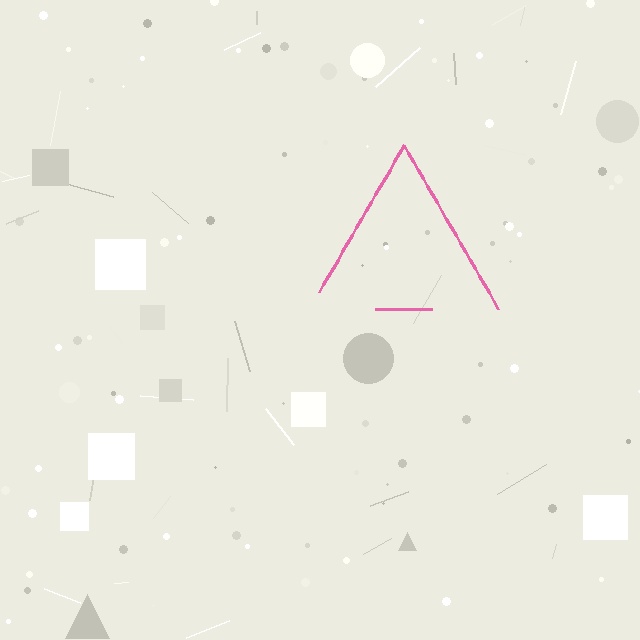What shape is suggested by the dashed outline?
The dashed outline suggests a triangle.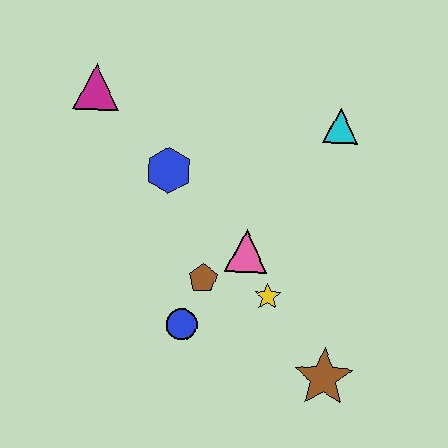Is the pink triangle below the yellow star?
No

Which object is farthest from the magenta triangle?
The brown star is farthest from the magenta triangle.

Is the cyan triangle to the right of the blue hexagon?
Yes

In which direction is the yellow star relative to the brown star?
The yellow star is above the brown star.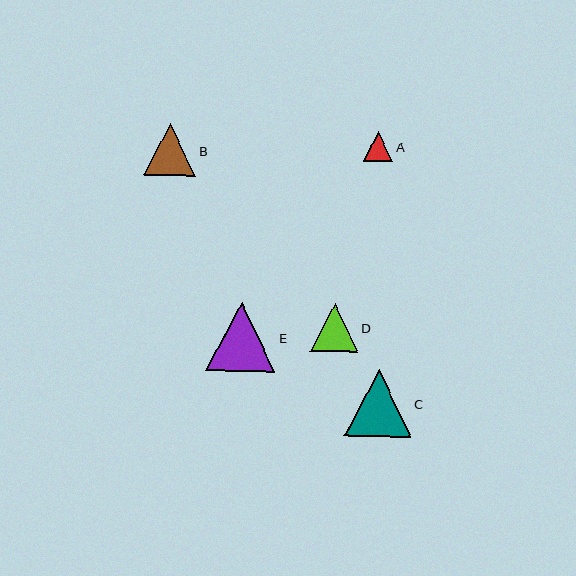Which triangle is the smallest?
Triangle A is the smallest with a size of approximately 30 pixels.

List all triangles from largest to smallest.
From largest to smallest: E, C, B, D, A.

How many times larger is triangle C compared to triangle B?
Triangle C is approximately 1.3 times the size of triangle B.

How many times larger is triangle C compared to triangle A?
Triangle C is approximately 2.3 times the size of triangle A.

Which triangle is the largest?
Triangle E is the largest with a size of approximately 69 pixels.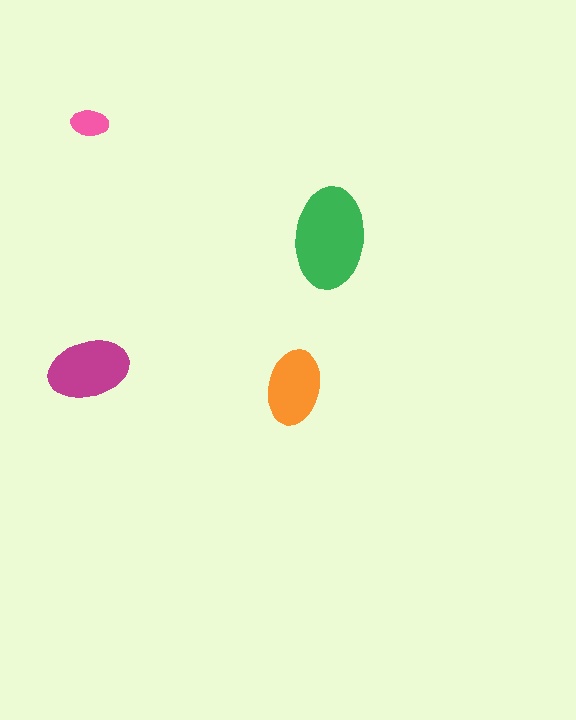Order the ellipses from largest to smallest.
the green one, the magenta one, the orange one, the pink one.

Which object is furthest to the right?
The green ellipse is rightmost.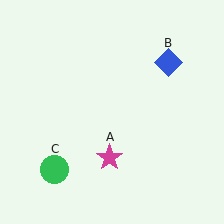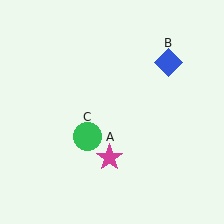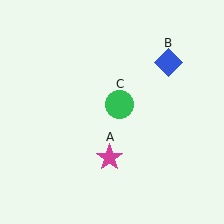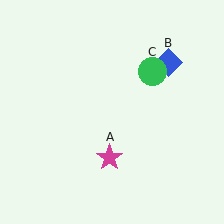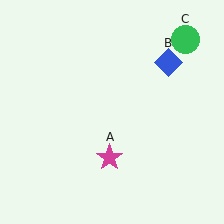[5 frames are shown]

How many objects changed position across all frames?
1 object changed position: green circle (object C).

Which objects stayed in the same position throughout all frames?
Magenta star (object A) and blue diamond (object B) remained stationary.